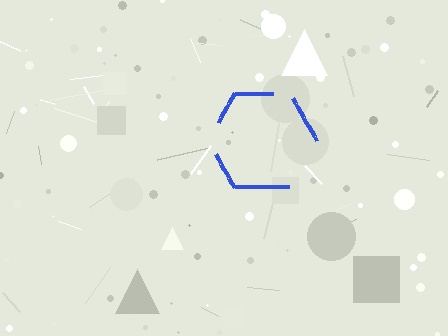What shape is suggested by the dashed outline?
The dashed outline suggests a hexagon.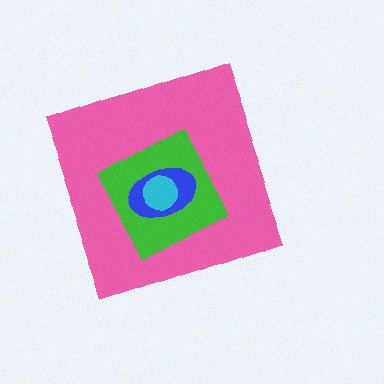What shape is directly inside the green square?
The blue ellipse.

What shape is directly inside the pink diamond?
The green square.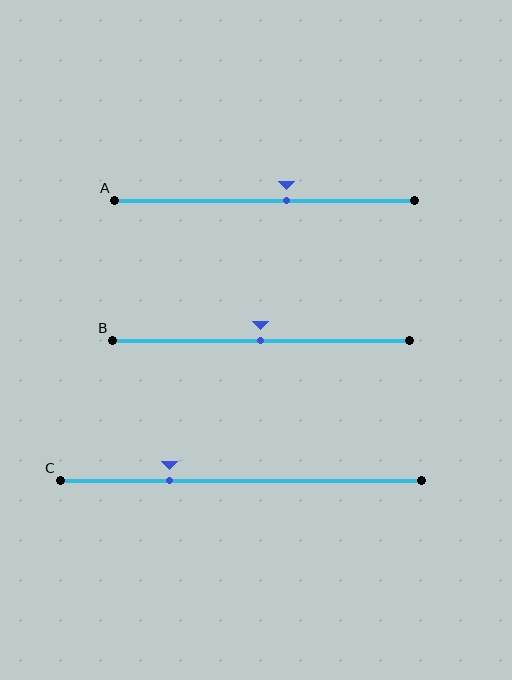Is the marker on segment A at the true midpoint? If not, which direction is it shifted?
No, the marker on segment A is shifted to the right by about 7% of the segment length.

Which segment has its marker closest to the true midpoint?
Segment B has its marker closest to the true midpoint.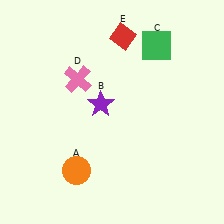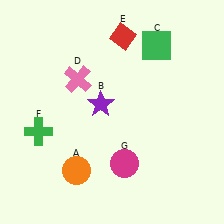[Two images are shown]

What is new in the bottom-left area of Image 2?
A green cross (F) was added in the bottom-left area of Image 2.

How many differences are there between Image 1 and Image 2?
There are 2 differences between the two images.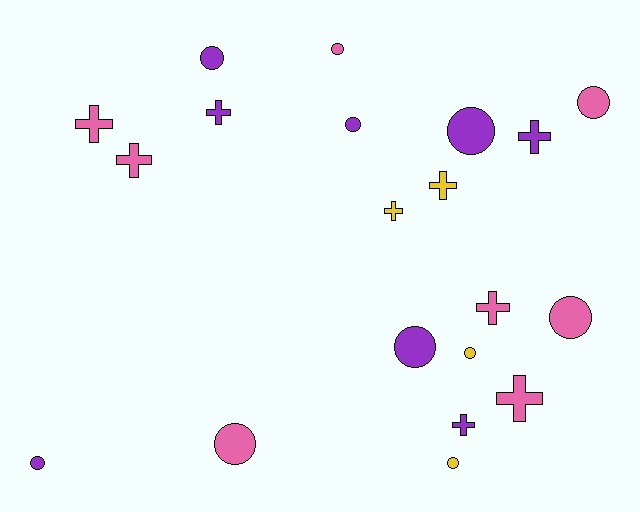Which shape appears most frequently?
Circle, with 11 objects.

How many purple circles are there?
There are 5 purple circles.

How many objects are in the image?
There are 20 objects.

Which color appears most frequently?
Purple, with 8 objects.